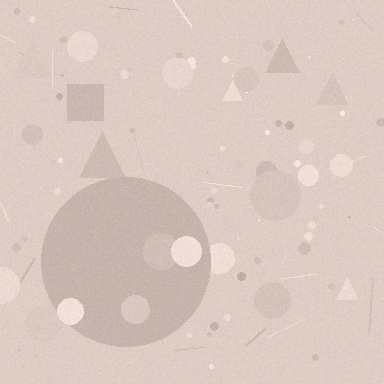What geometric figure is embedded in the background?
A circle is embedded in the background.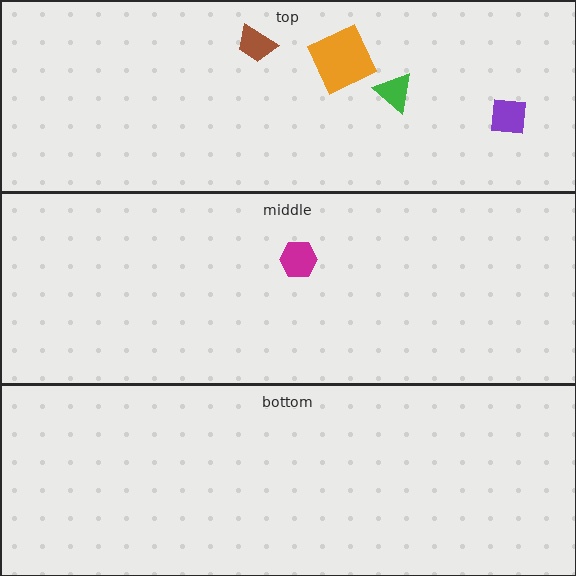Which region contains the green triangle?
The top region.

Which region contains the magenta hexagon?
The middle region.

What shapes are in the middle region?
The magenta hexagon.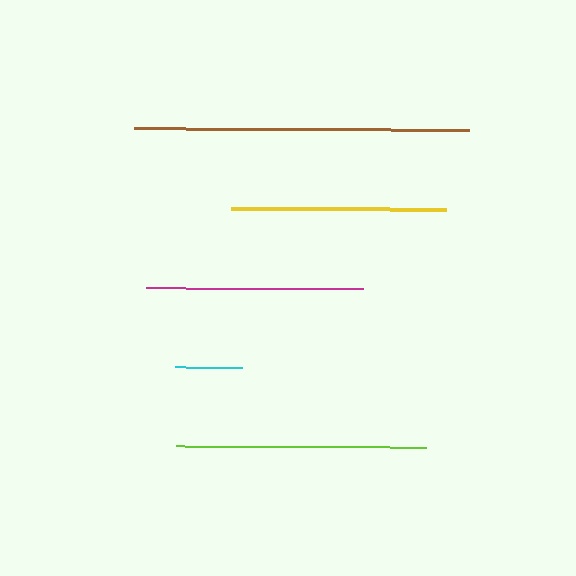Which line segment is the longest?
The brown line is the longest at approximately 335 pixels.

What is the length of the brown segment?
The brown segment is approximately 335 pixels long.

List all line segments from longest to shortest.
From longest to shortest: brown, lime, magenta, yellow, cyan.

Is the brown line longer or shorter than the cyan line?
The brown line is longer than the cyan line.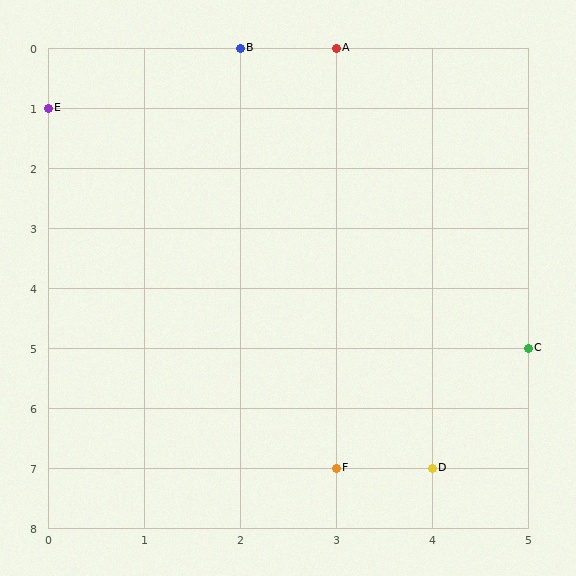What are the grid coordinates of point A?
Point A is at grid coordinates (3, 0).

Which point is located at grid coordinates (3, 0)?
Point A is at (3, 0).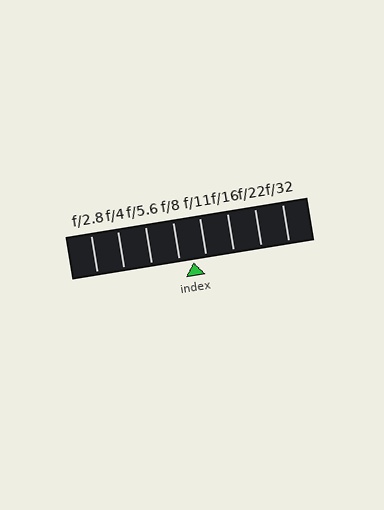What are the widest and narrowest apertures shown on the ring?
The widest aperture shown is f/2.8 and the narrowest is f/32.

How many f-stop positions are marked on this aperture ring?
There are 8 f-stop positions marked.